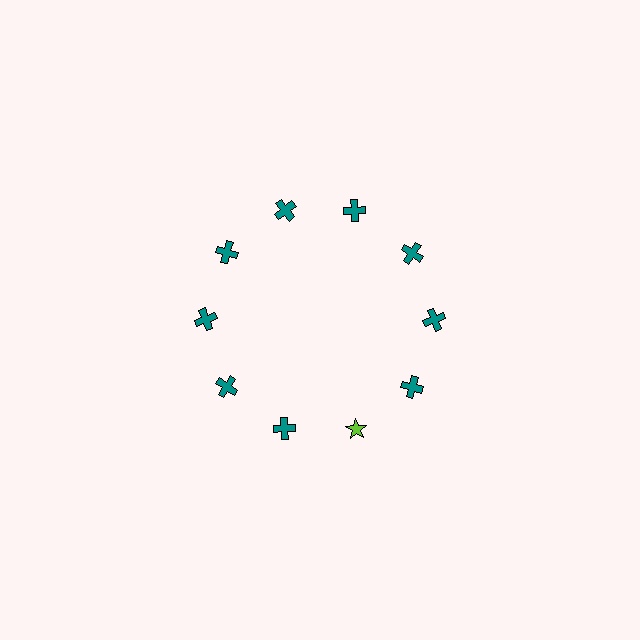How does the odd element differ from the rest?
It differs in both color (lime instead of teal) and shape (star instead of cross).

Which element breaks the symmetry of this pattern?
The lime star at roughly the 5 o'clock position breaks the symmetry. All other shapes are teal crosses.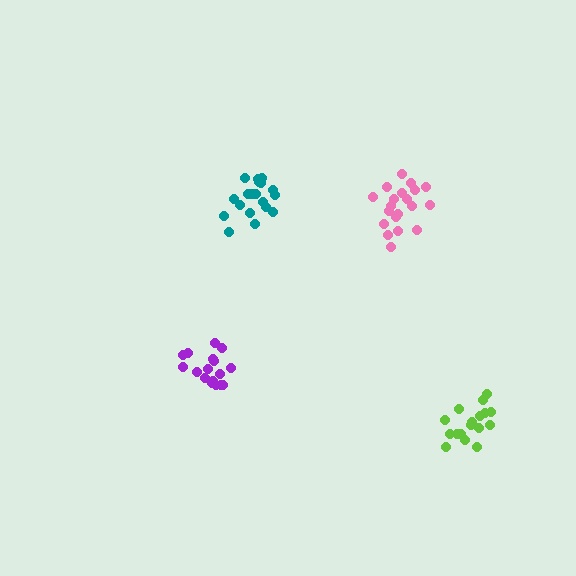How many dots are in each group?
Group 1: 17 dots, Group 2: 20 dots, Group 3: 19 dots, Group 4: 17 dots (73 total).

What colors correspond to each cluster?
The clusters are colored: lime, pink, teal, purple.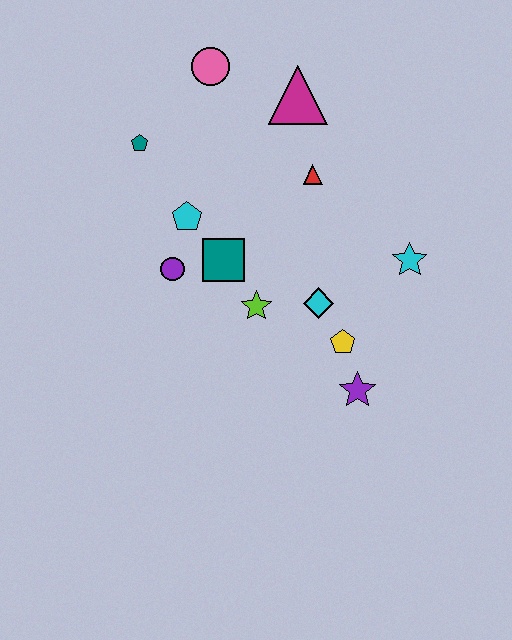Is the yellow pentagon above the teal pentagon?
No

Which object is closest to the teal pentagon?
The cyan pentagon is closest to the teal pentagon.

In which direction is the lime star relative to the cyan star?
The lime star is to the left of the cyan star.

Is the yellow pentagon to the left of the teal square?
No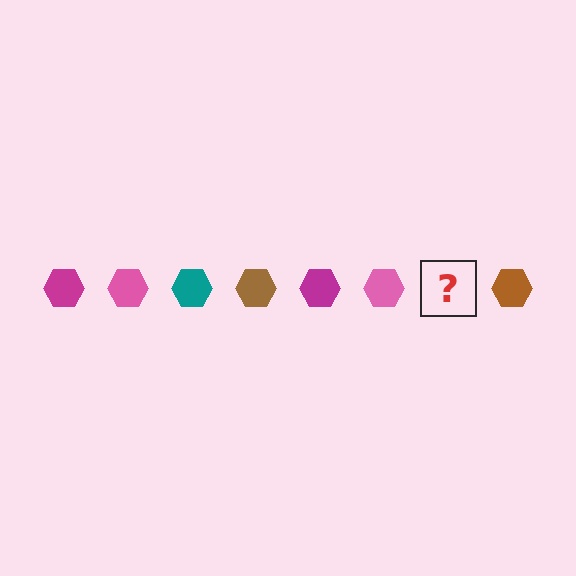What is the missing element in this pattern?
The missing element is a teal hexagon.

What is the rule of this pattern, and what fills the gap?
The rule is that the pattern cycles through magenta, pink, teal, brown hexagons. The gap should be filled with a teal hexagon.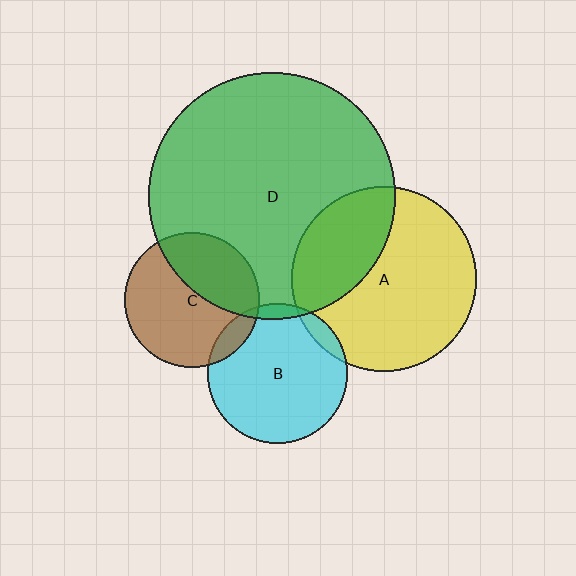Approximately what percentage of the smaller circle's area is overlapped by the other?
Approximately 10%.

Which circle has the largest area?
Circle D (green).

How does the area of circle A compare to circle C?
Approximately 1.9 times.